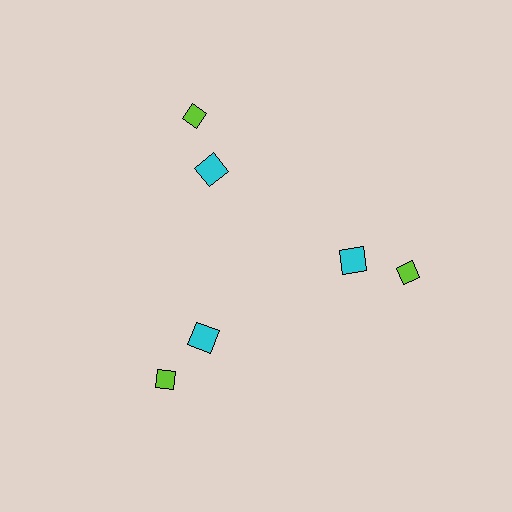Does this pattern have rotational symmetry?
Yes, this pattern has 3-fold rotational symmetry. It looks the same after rotating 120 degrees around the center.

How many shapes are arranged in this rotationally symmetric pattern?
There are 6 shapes, arranged in 3 groups of 2.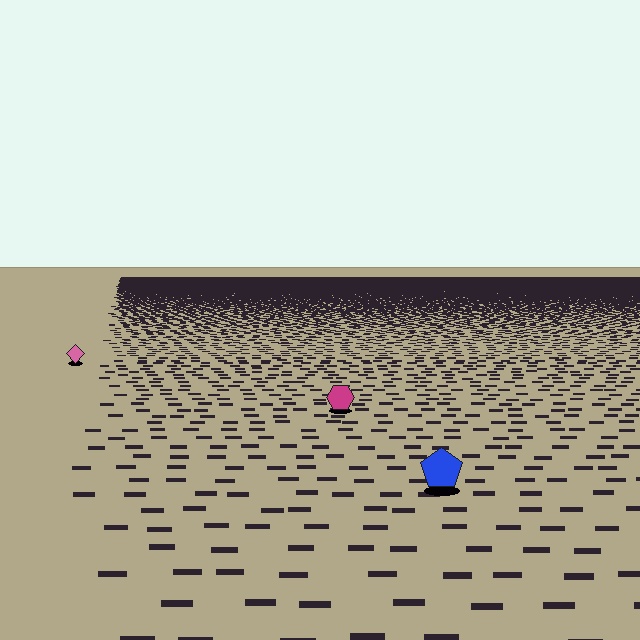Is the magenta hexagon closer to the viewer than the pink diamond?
Yes. The magenta hexagon is closer — you can tell from the texture gradient: the ground texture is coarser near it.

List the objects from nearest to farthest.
From nearest to farthest: the blue pentagon, the magenta hexagon, the pink diamond.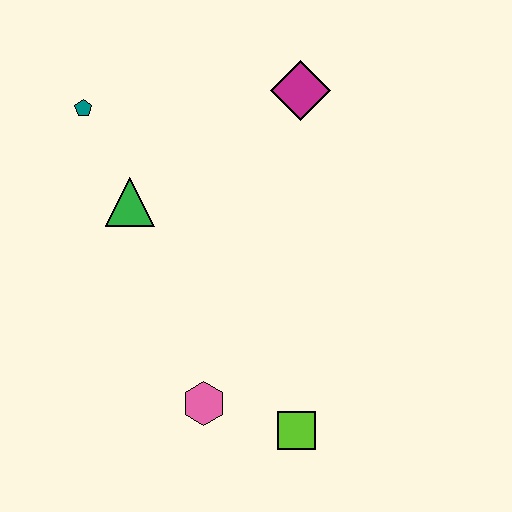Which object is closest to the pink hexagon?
The lime square is closest to the pink hexagon.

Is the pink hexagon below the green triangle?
Yes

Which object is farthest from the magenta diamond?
The lime square is farthest from the magenta diamond.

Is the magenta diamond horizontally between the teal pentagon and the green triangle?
No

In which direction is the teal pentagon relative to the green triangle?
The teal pentagon is above the green triangle.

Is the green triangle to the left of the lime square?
Yes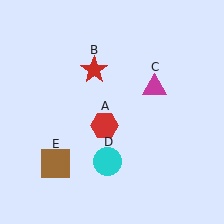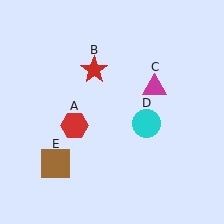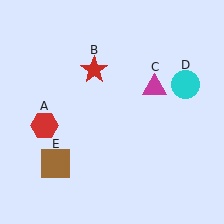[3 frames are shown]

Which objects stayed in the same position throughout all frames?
Red star (object B) and magenta triangle (object C) and brown square (object E) remained stationary.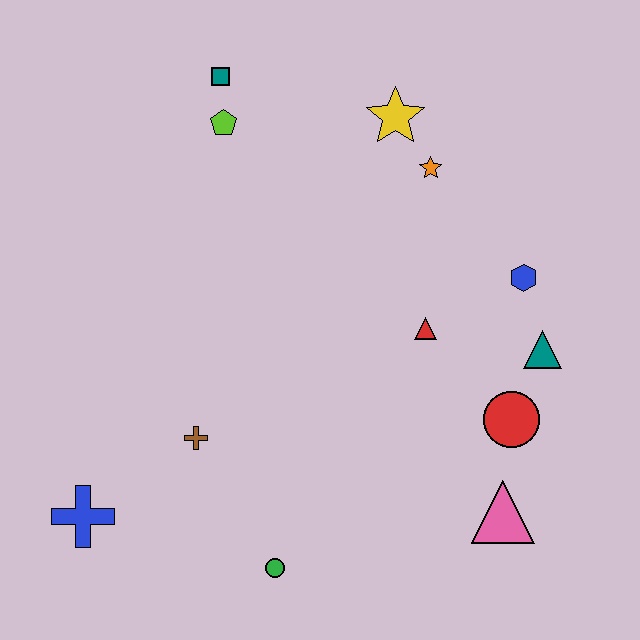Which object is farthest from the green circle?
The teal square is farthest from the green circle.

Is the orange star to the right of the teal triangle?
No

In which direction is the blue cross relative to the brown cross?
The blue cross is to the left of the brown cross.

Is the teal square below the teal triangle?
No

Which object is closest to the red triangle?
The blue hexagon is closest to the red triangle.